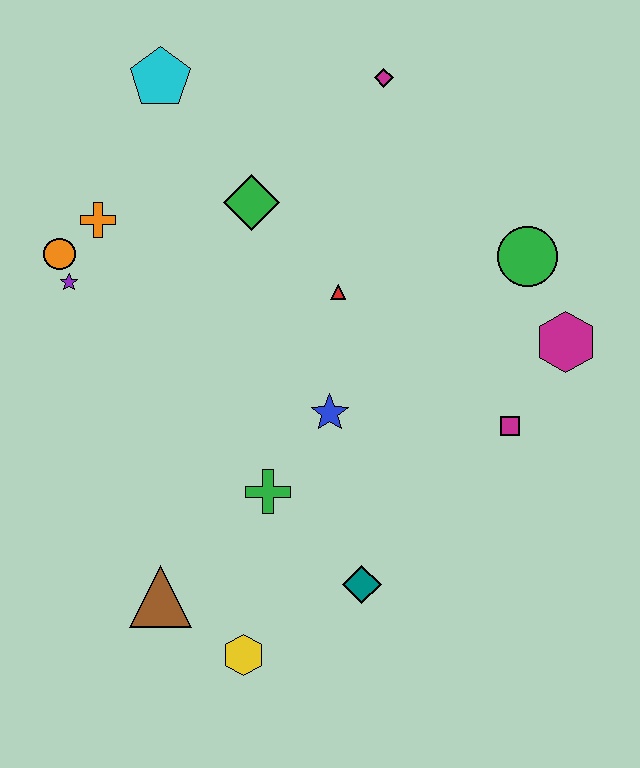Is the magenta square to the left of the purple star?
No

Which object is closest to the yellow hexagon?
The brown triangle is closest to the yellow hexagon.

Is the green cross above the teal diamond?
Yes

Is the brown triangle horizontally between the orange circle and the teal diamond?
Yes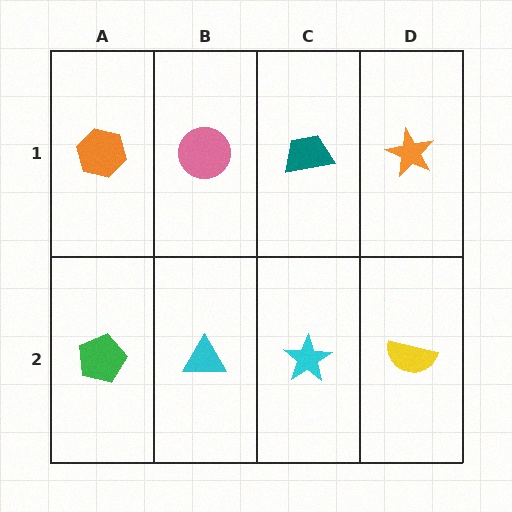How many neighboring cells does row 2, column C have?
3.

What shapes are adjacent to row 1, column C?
A cyan star (row 2, column C), a pink circle (row 1, column B), an orange star (row 1, column D).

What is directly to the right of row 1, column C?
An orange star.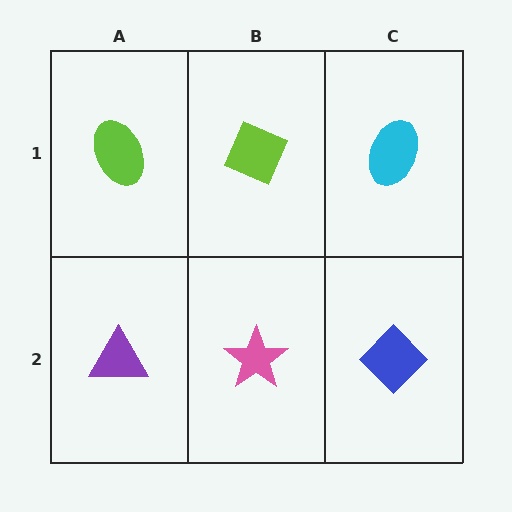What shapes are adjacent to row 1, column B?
A pink star (row 2, column B), a lime ellipse (row 1, column A), a cyan ellipse (row 1, column C).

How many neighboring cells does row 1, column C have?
2.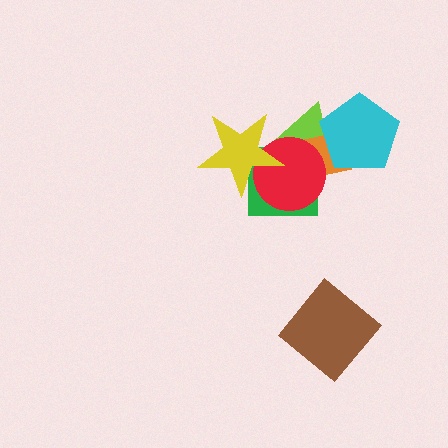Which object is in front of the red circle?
The yellow star is in front of the red circle.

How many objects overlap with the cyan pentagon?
2 objects overlap with the cyan pentagon.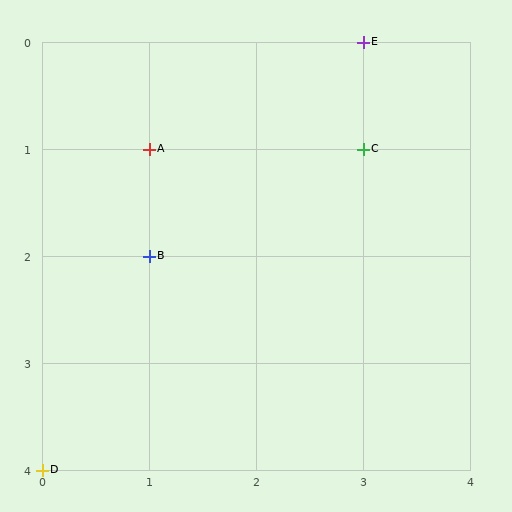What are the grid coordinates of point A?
Point A is at grid coordinates (1, 1).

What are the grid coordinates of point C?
Point C is at grid coordinates (3, 1).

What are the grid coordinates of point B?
Point B is at grid coordinates (1, 2).